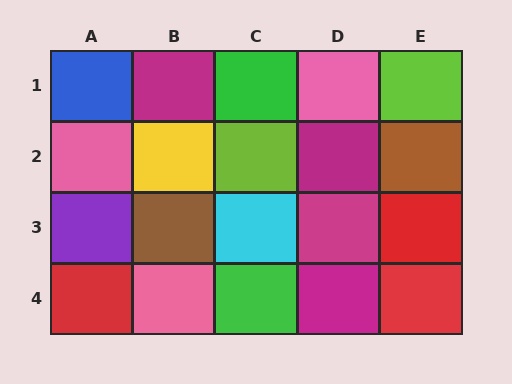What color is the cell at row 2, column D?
Magenta.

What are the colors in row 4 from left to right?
Red, pink, green, magenta, red.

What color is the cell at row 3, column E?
Red.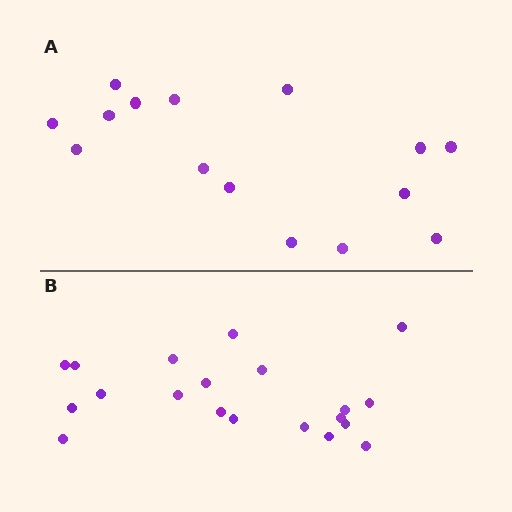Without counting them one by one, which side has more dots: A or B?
Region B (the bottom region) has more dots.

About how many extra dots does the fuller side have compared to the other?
Region B has about 5 more dots than region A.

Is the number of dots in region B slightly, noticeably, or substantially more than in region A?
Region B has noticeably more, but not dramatically so. The ratio is roughly 1.3 to 1.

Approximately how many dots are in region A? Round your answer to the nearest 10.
About 20 dots. (The exact count is 15, which rounds to 20.)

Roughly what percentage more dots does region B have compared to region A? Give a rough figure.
About 35% more.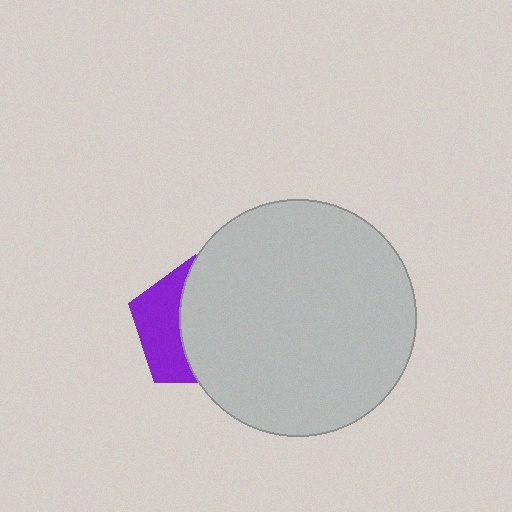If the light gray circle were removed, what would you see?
You would see the complete purple pentagon.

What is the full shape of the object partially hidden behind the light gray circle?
The partially hidden object is a purple pentagon.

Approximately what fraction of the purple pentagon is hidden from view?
Roughly 61% of the purple pentagon is hidden behind the light gray circle.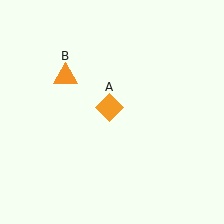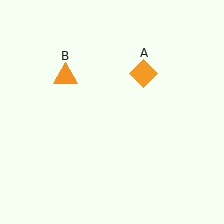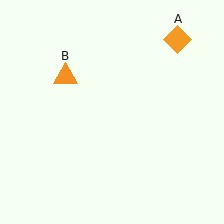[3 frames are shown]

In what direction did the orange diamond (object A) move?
The orange diamond (object A) moved up and to the right.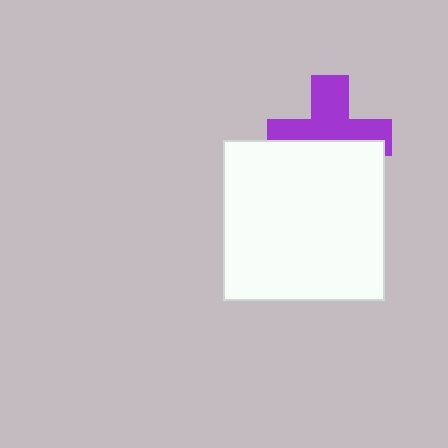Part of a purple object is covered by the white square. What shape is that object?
It is a cross.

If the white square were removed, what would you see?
You would see the complete purple cross.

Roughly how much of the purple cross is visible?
About half of it is visible (roughly 54%).